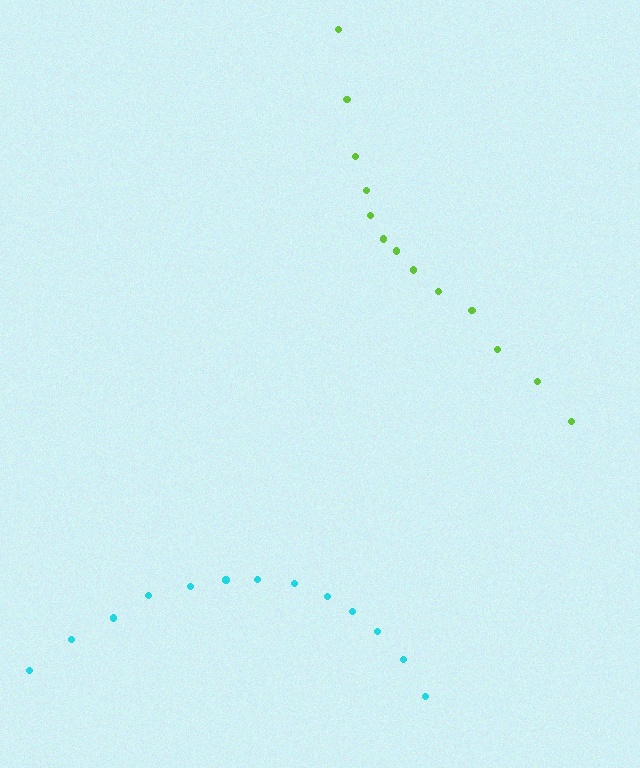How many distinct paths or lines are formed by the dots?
There are 2 distinct paths.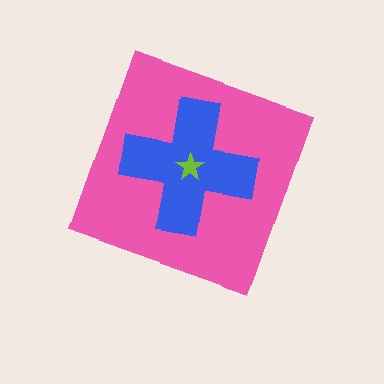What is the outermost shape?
The pink diamond.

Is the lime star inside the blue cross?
Yes.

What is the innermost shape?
The lime star.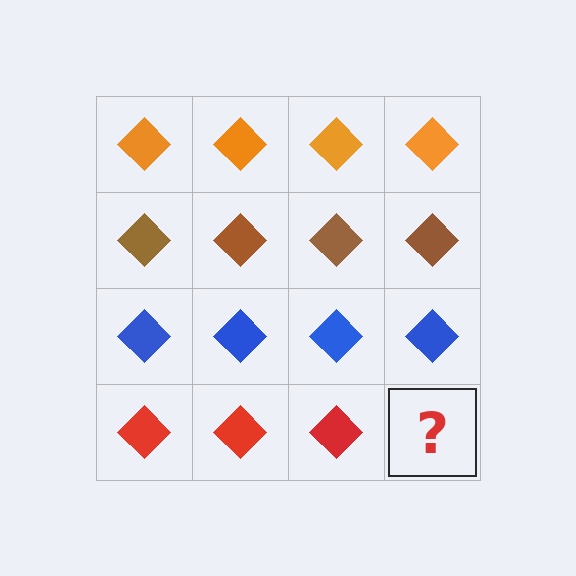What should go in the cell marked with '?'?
The missing cell should contain a red diamond.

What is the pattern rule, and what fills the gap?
The rule is that each row has a consistent color. The gap should be filled with a red diamond.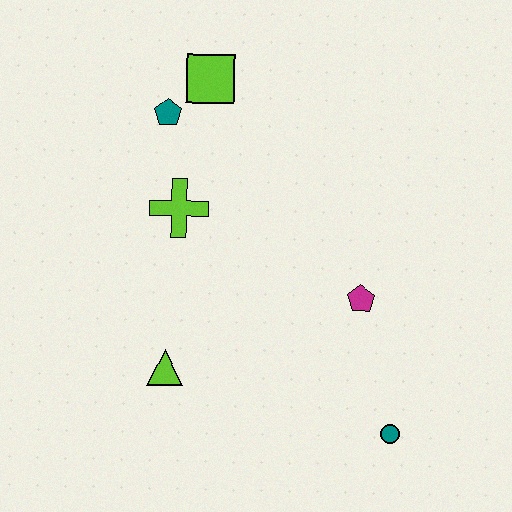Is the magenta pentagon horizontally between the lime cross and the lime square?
No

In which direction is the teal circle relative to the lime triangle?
The teal circle is to the right of the lime triangle.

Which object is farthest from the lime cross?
The teal circle is farthest from the lime cross.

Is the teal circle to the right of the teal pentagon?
Yes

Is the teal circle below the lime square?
Yes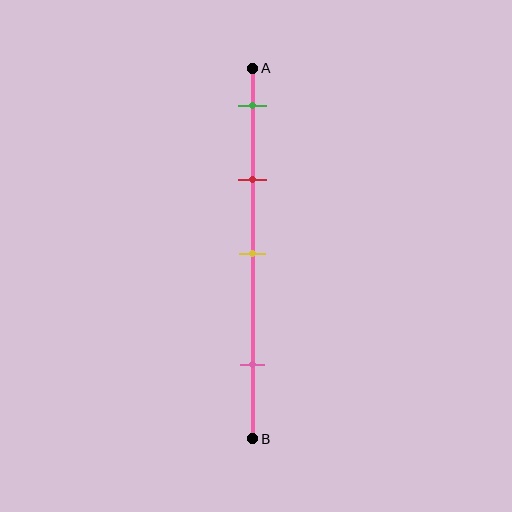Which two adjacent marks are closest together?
The green and red marks are the closest adjacent pair.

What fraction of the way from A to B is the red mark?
The red mark is approximately 30% (0.3) of the way from A to B.